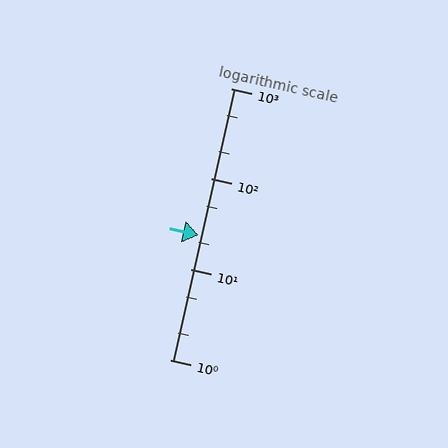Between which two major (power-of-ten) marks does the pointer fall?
The pointer is between 10 and 100.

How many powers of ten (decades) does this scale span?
The scale spans 3 decades, from 1 to 1000.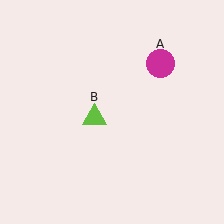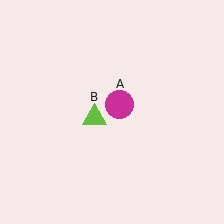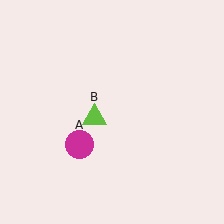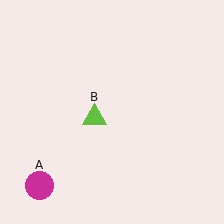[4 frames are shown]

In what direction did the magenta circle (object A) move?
The magenta circle (object A) moved down and to the left.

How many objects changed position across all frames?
1 object changed position: magenta circle (object A).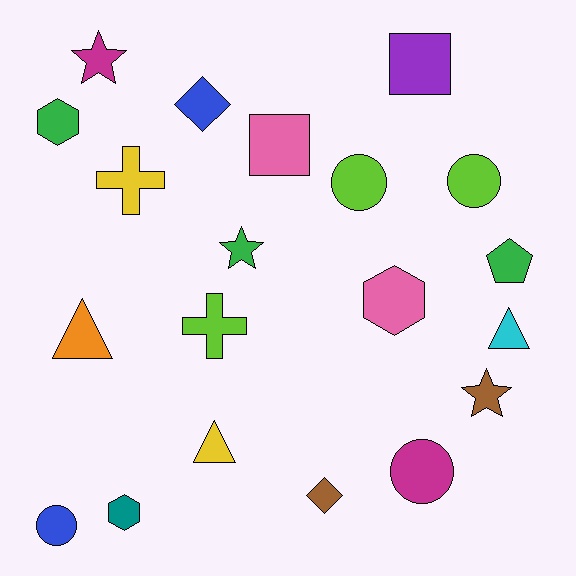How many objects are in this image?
There are 20 objects.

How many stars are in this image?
There are 3 stars.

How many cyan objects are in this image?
There is 1 cyan object.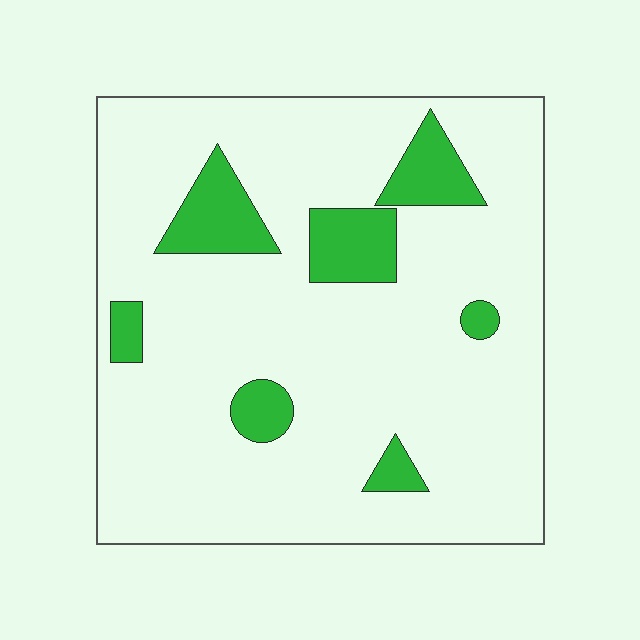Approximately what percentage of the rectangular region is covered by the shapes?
Approximately 15%.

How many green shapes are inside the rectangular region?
7.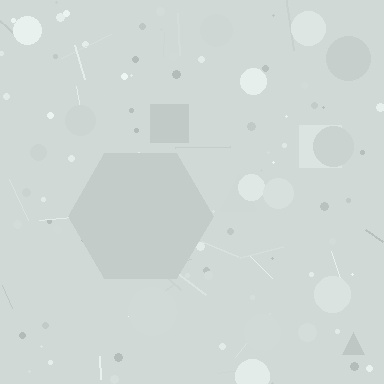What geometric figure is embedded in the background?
A hexagon is embedded in the background.